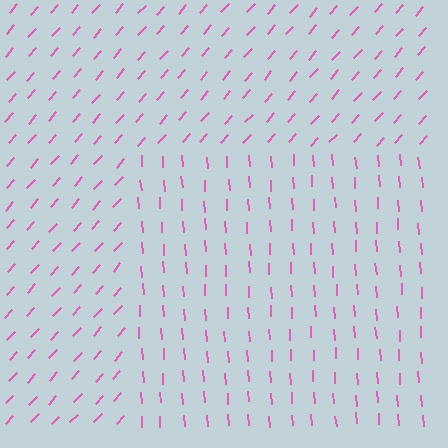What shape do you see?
I see a rectangle.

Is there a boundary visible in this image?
Yes, there is a texture boundary formed by a change in line orientation.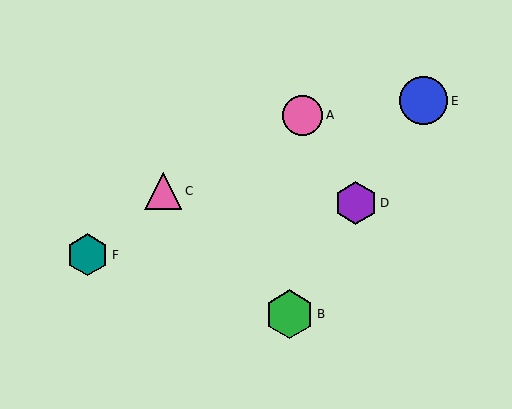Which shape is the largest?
The green hexagon (labeled B) is the largest.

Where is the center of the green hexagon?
The center of the green hexagon is at (289, 314).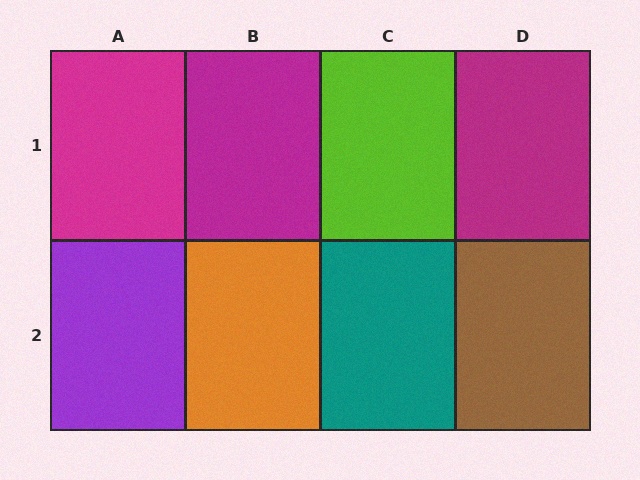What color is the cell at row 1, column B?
Magenta.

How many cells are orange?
1 cell is orange.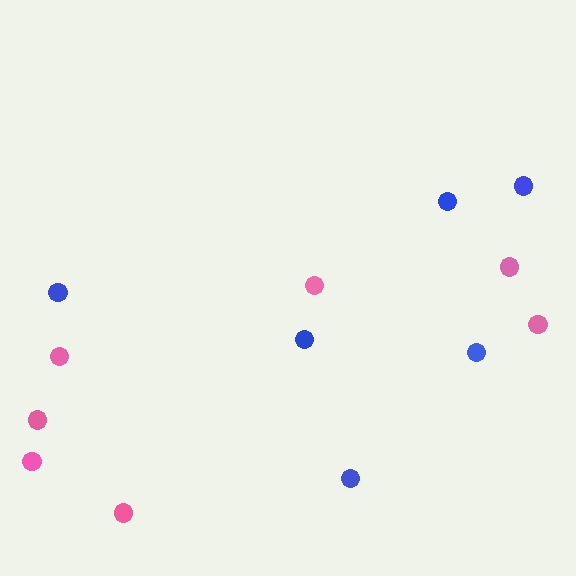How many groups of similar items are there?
There are 2 groups: one group of blue circles (6) and one group of pink circles (7).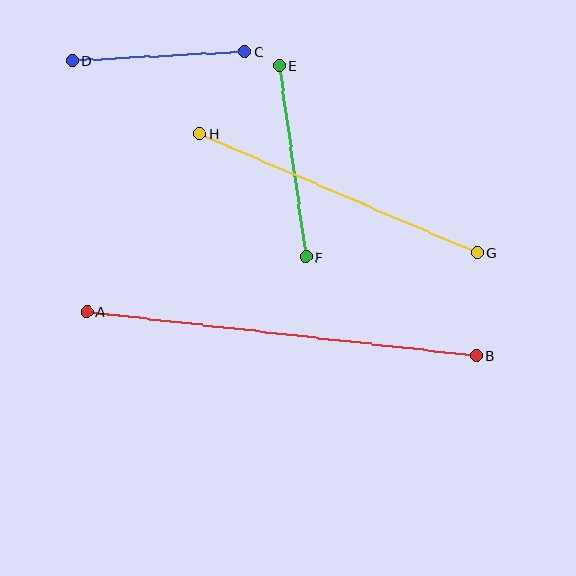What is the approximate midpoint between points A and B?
The midpoint is at approximately (281, 334) pixels.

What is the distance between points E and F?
The distance is approximately 193 pixels.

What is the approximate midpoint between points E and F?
The midpoint is at approximately (293, 161) pixels.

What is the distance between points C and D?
The distance is approximately 173 pixels.